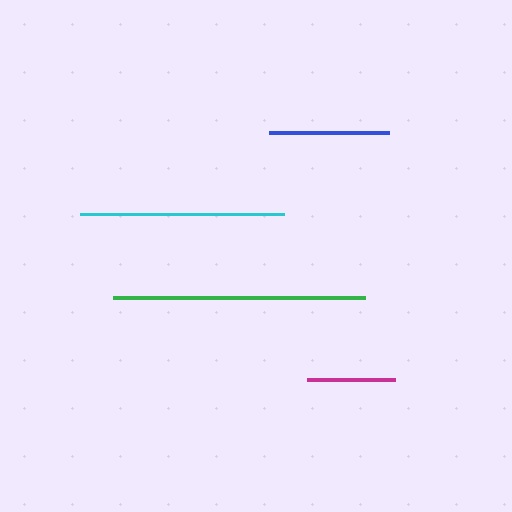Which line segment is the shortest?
The magenta line is the shortest at approximately 88 pixels.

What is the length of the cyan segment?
The cyan segment is approximately 204 pixels long.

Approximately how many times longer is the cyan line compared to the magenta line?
The cyan line is approximately 2.3 times the length of the magenta line.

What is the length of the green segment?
The green segment is approximately 251 pixels long.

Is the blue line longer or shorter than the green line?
The green line is longer than the blue line.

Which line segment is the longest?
The green line is the longest at approximately 251 pixels.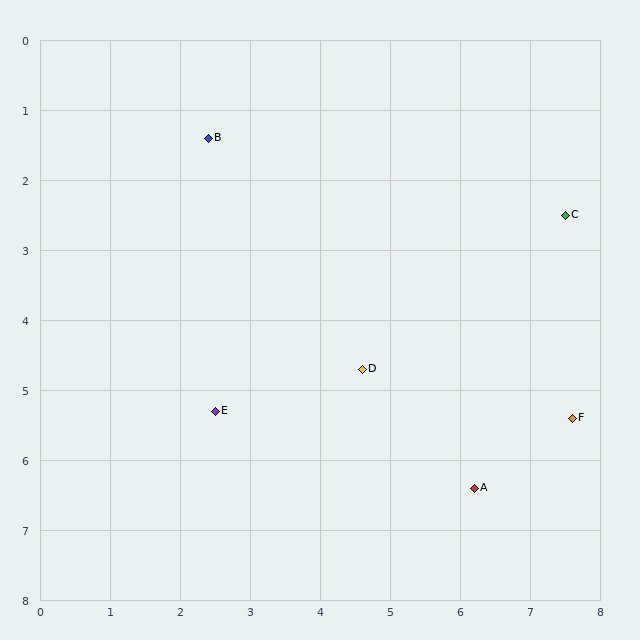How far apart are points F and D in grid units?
Points F and D are about 3.1 grid units apart.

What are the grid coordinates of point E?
Point E is at approximately (2.5, 5.3).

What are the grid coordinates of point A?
Point A is at approximately (6.2, 6.4).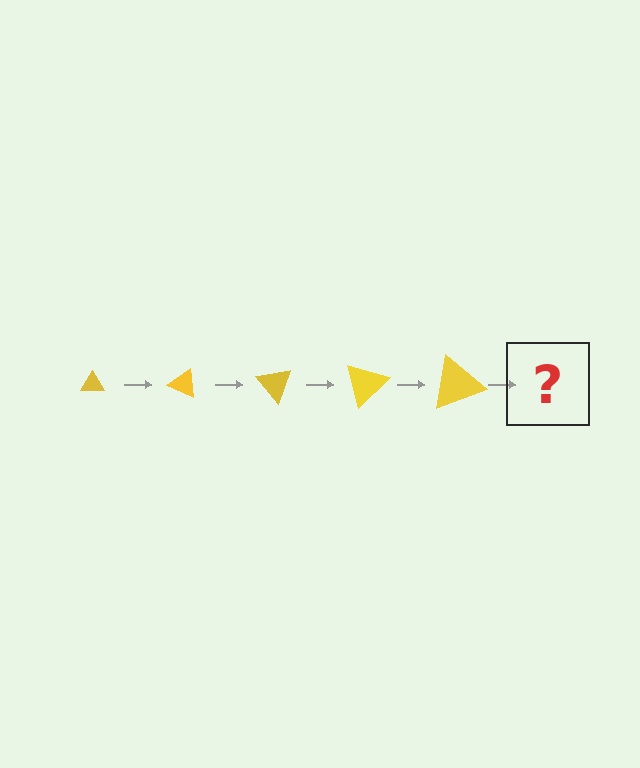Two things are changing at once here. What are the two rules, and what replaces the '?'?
The two rules are that the triangle grows larger each step and it rotates 25 degrees each step. The '?' should be a triangle, larger than the previous one and rotated 125 degrees from the start.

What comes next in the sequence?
The next element should be a triangle, larger than the previous one and rotated 125 degrees from the start.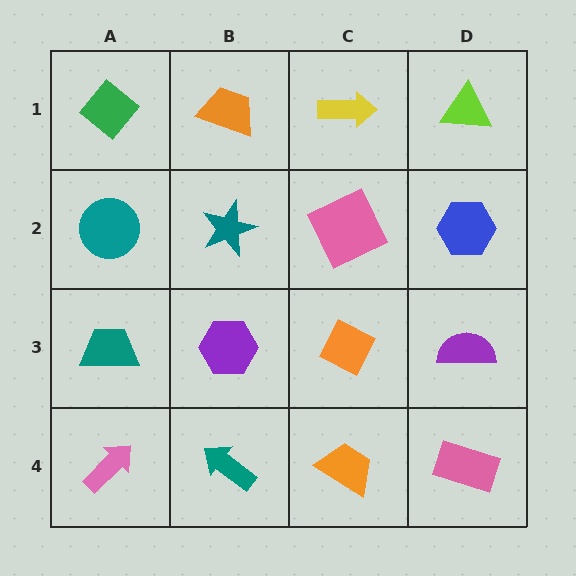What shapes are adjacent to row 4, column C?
An orange diamond (row 3, column C), a teal arrow (row 4, column B), a pink rectangle (row 4, column D).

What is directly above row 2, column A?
A green diamond.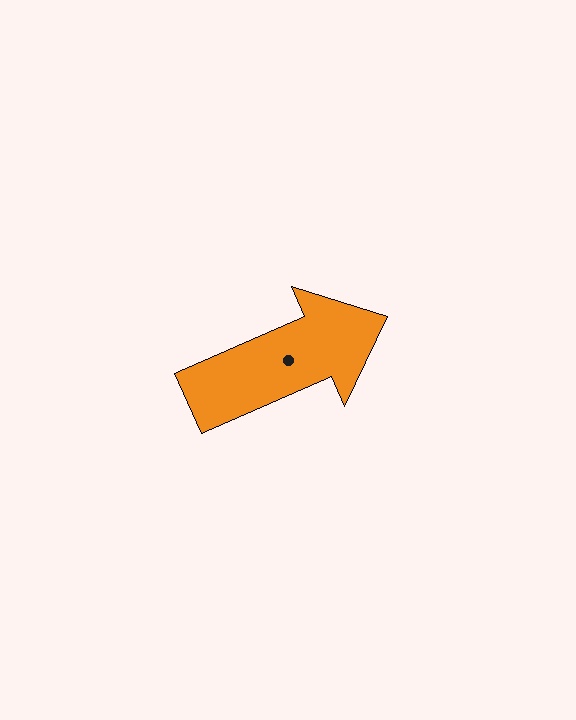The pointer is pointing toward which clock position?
Roughly 2 o'clock.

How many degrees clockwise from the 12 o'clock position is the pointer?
Approximately 66 degrees.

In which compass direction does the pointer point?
Northeast.